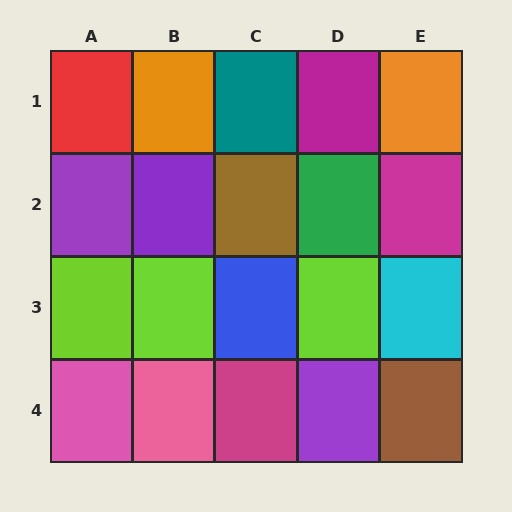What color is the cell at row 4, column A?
Pink.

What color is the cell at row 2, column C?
Brown.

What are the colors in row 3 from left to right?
Lime, lime, blue, lime, cyan.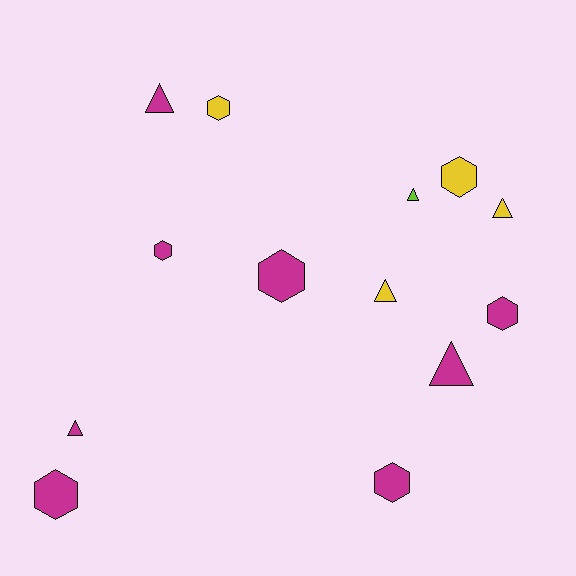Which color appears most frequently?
Magenta, with 8 objects.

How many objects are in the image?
There are 13 objects.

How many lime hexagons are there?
There are no lime hexagons.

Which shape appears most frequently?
Hexagon, with 7 objects.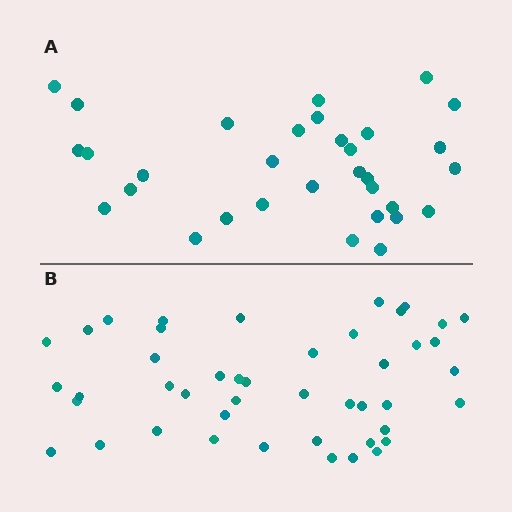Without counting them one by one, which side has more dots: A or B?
Region B (the bottom region) has more dots.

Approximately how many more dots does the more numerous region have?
Region B has approximately 15 more dots than region A.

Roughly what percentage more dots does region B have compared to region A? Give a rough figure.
About 40% more.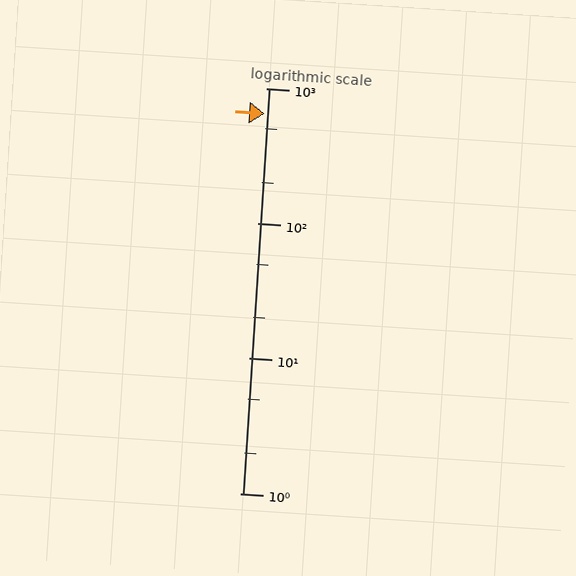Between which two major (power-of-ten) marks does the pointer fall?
The pointer is between 100 and 1000.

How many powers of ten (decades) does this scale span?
The scale spans 3 decades, from 1 to 1000.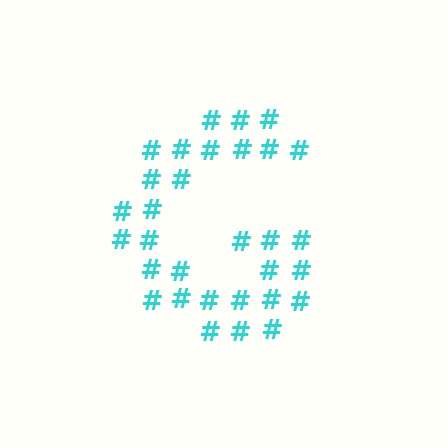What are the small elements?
The small elements are hash symbols.